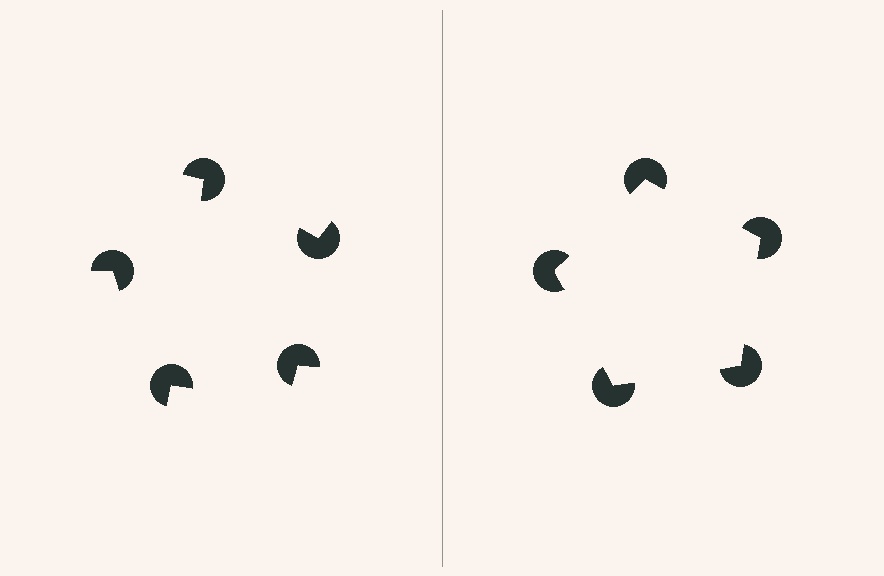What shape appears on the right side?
An illusory pentagon.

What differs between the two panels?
The pac-man discs are positioned identically on both sides; only the wedge orientations differ. On the right they align to a pentagon; on the left they are misaligned.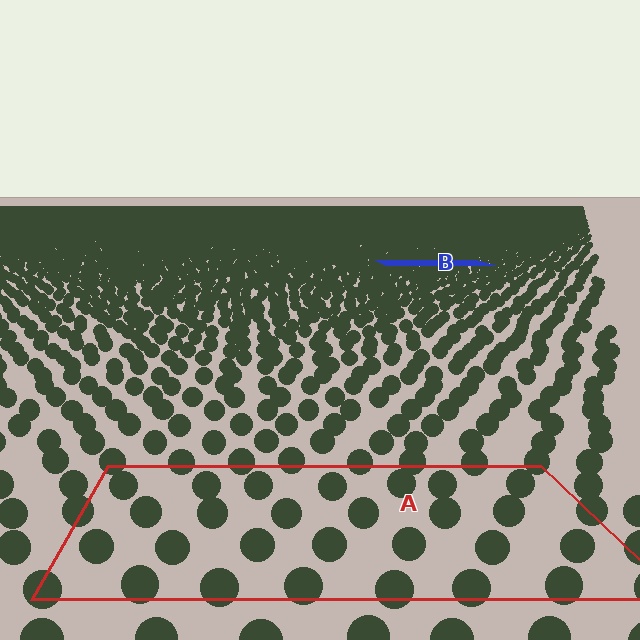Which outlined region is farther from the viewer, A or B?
Region B is farther from the viewer — the texture elements inside it appear smaller and more densely packed.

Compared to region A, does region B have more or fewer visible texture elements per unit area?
Region B has more texture elements per unit area — they are packed more densely because it is farther away.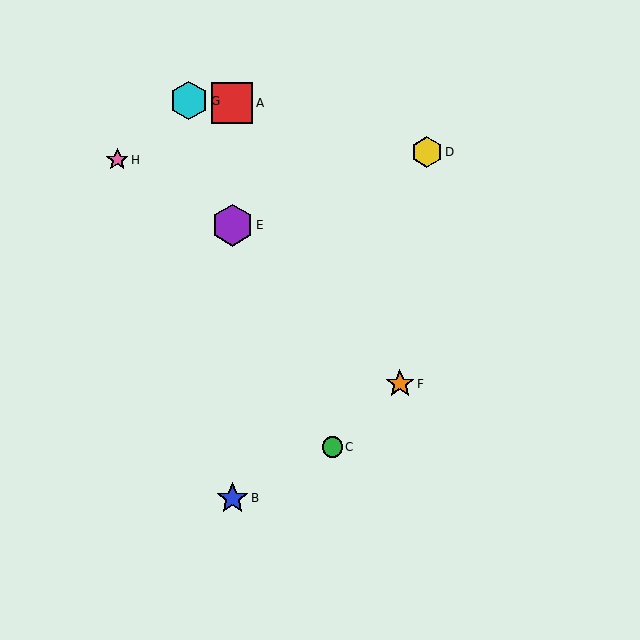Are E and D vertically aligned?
No, E is at x≈232 and D is at x≈427.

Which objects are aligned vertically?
Objects A, B, E are aligned vertically.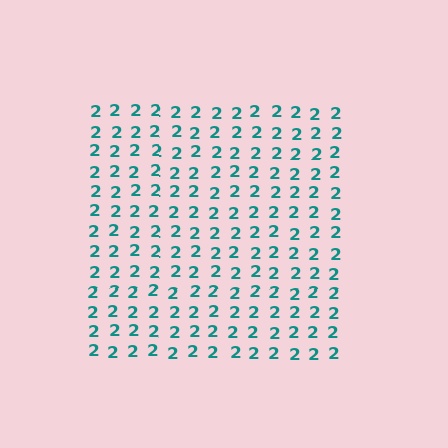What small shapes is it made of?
It is made of small digit 2's.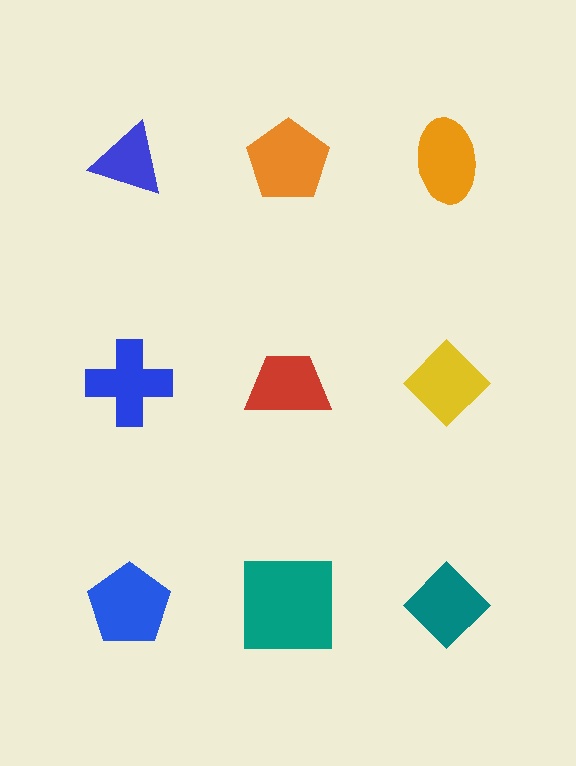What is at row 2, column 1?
A blue cross.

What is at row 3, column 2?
A teal square.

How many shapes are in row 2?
3 shapes.